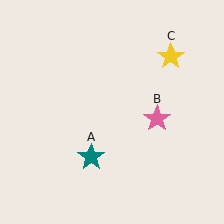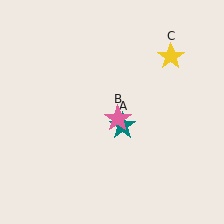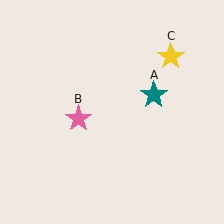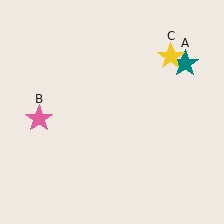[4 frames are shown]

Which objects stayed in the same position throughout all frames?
Yellow star (object C) remained stationary.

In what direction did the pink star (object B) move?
The pink star (object B) moved left.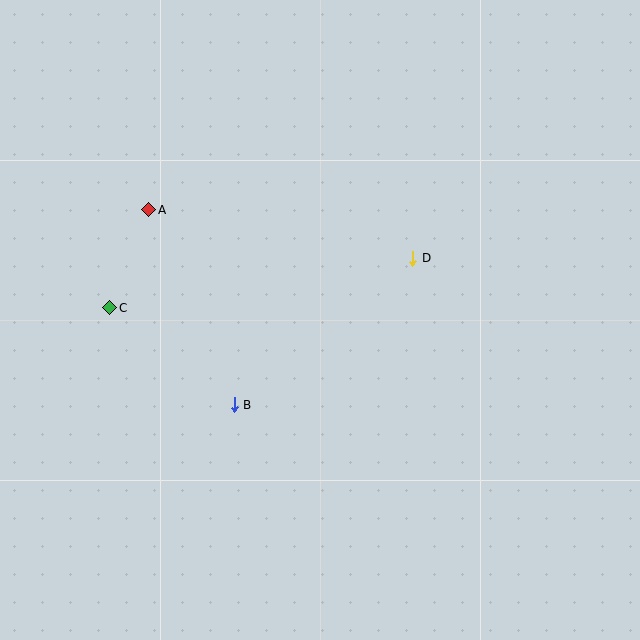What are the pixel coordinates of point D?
Point D is at (413, 258).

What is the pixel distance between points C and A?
The distance between C and A is 105 pixels.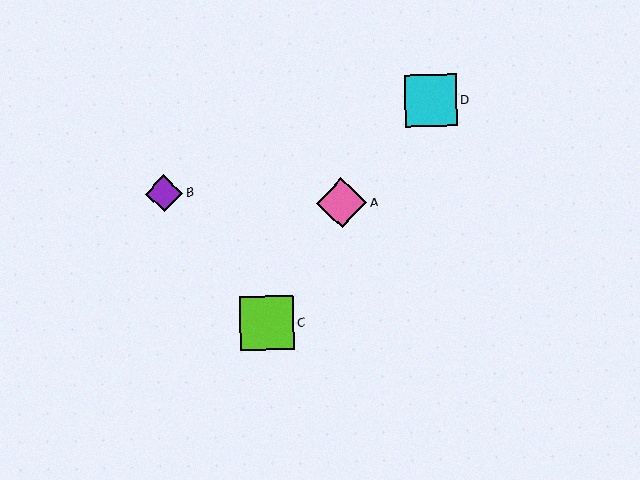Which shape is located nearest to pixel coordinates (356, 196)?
The pink diamond (labeled A) at (342, 203) is nearest to that location.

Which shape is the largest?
The lime square (labeled C) is the largest.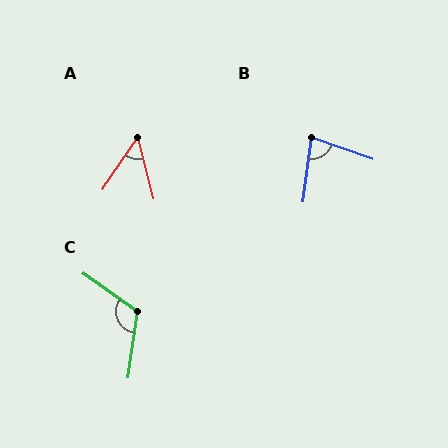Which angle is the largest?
C, at approximately 117 degrees.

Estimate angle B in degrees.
Approximately 78 degrees.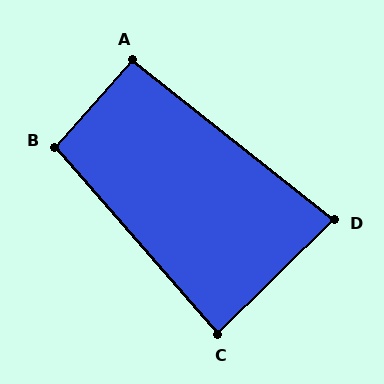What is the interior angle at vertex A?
Approximately 93 degrees (approximately right).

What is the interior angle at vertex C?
Approximately 87 degrees (approximately right).